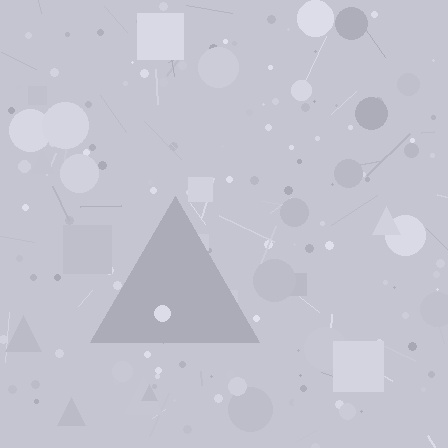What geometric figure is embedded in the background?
A triangle is embedded in the background.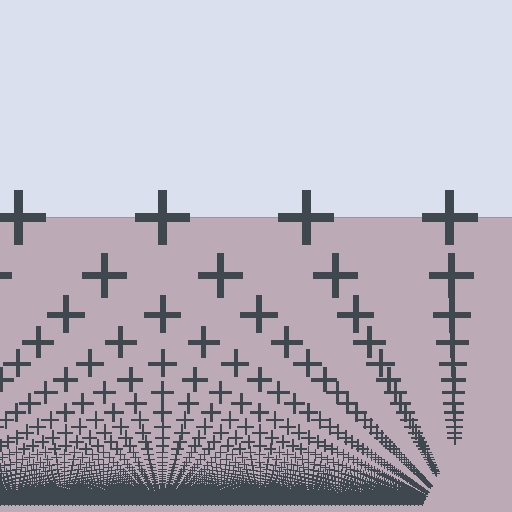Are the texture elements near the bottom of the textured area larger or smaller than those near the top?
Smaller. The gradient is inverted — elements near the bottom are smaller and denser.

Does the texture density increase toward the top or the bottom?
Density increases toward the bottom.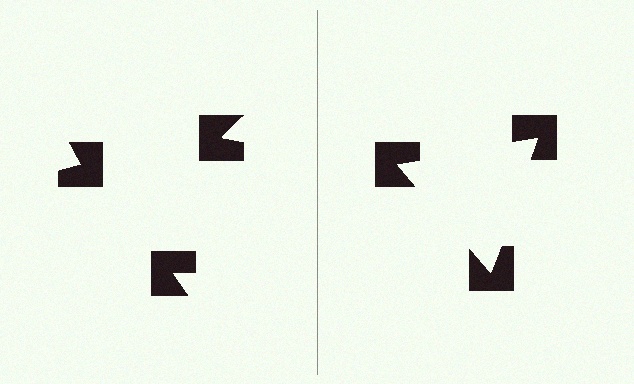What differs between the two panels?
The notched squares are positioned identically on both sides; only the wedge orientations differ. On the right they align to a triangle; on the left they are misaligned.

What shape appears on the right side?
An illusory triangle.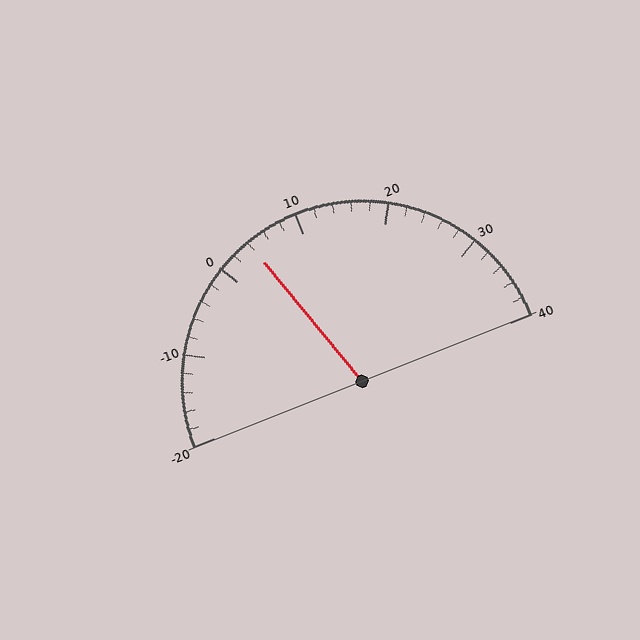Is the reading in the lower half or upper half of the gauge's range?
The reading is in the lower half of the range (-20 to 40).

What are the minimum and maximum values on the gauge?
The gauge ranges from -20 to 40.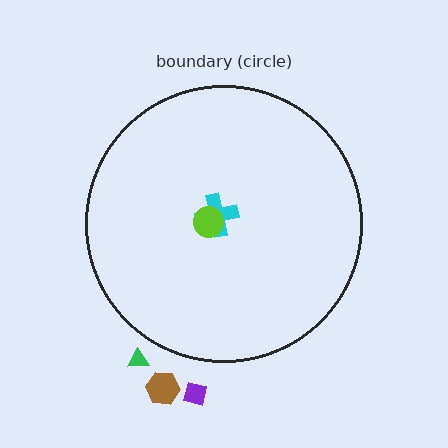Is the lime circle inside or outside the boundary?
Inside.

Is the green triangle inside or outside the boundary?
Outside.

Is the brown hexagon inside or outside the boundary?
Outside.